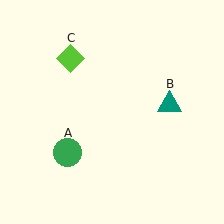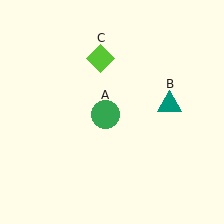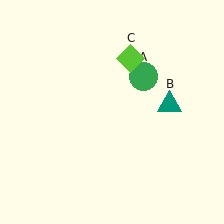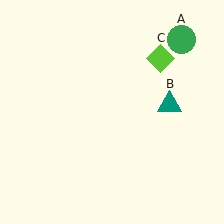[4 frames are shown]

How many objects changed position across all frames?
2 objects changed position: green circle (object A), lime diamond (object C).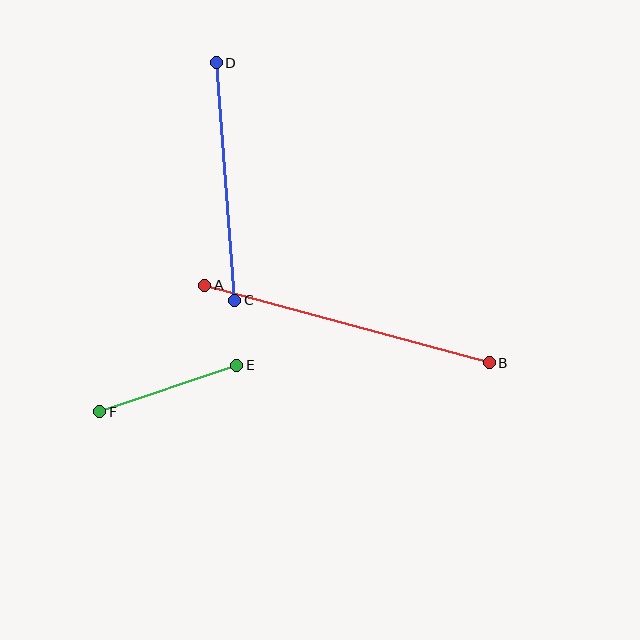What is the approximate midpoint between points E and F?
The midpoint is at approximately (168, 389) pixels.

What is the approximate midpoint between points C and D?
The midpoint is at approximately (225, 181) pixels.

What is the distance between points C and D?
The distance is approximately 238 pixels.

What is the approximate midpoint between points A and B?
The midpoint is at approximately (347, 324) pixels.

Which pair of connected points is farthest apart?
Points A and B are farthest apart.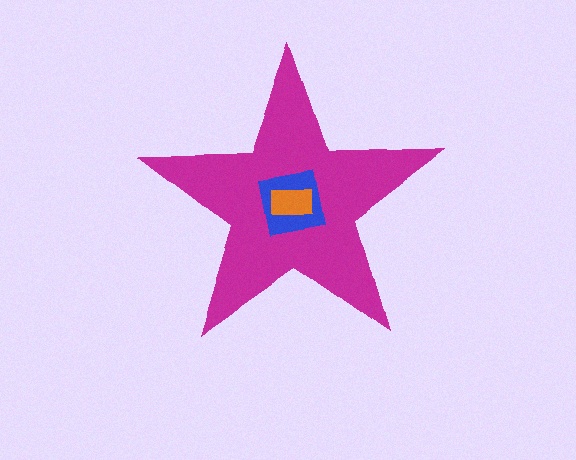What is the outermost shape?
The magenta star.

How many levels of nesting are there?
3.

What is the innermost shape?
The orange rectangle.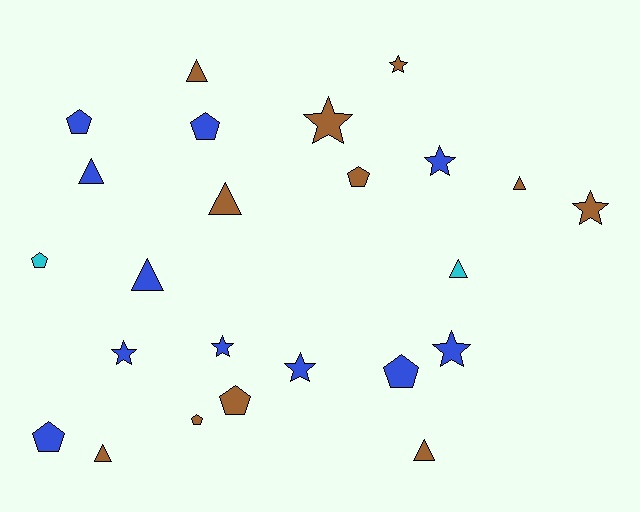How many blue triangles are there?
There are 2 blue triangles.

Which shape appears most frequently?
Star, with 8 objects.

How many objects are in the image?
There are 24 objects.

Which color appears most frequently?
Blue, with 11 objects.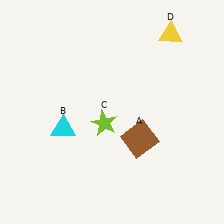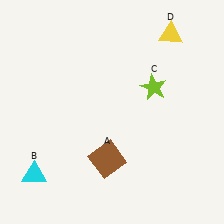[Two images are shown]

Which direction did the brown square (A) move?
The brown square (A) moved left.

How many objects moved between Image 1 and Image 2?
3 objects moved between the two images.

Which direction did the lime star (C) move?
The lime star (C) moved right.